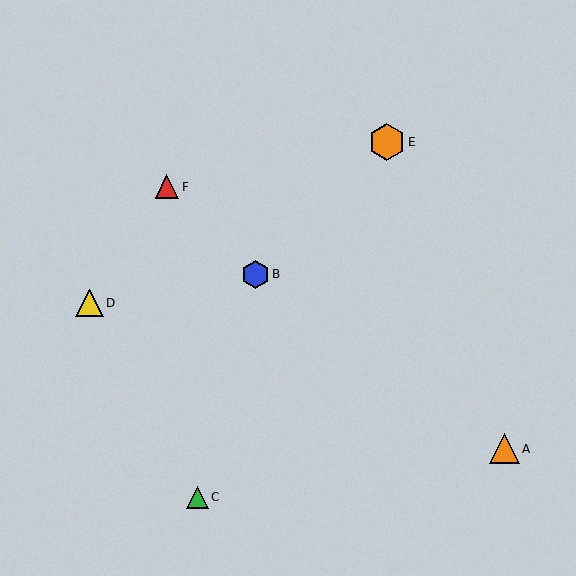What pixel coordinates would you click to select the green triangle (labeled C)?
Click at (197, 497) to select the green triangle C.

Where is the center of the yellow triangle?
The center of the yellow triangle is at (90, 303).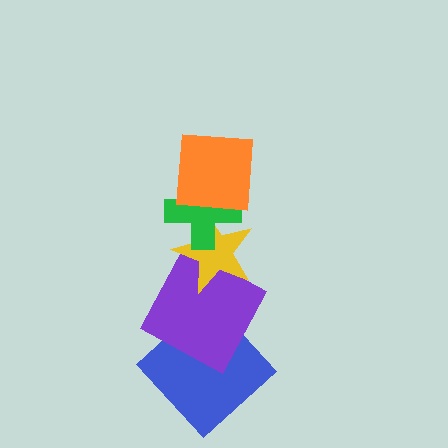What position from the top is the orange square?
The orange square is 1st from the top.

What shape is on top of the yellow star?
The green cross is on top of the yellow star.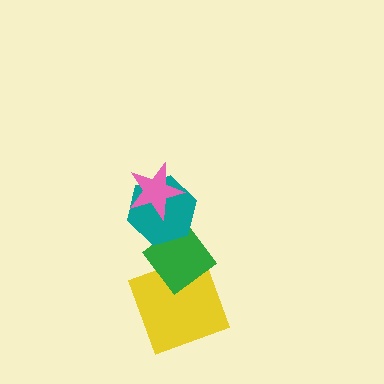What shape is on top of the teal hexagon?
The pink star is on top of the teal hexagon.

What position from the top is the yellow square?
The yellow square is 4th from the top.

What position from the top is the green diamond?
The green diamond is 3rd from the top.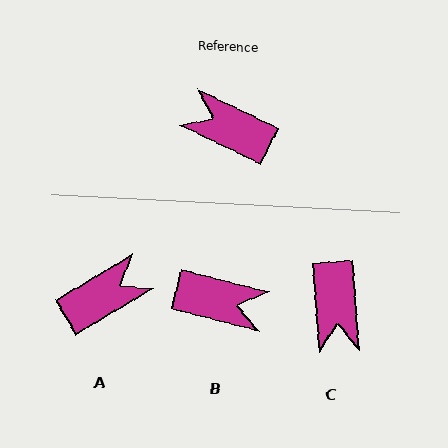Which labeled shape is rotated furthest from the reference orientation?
B, about 169 degrees away.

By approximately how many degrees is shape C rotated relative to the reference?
Approximately 119 degrees counter-clockwise.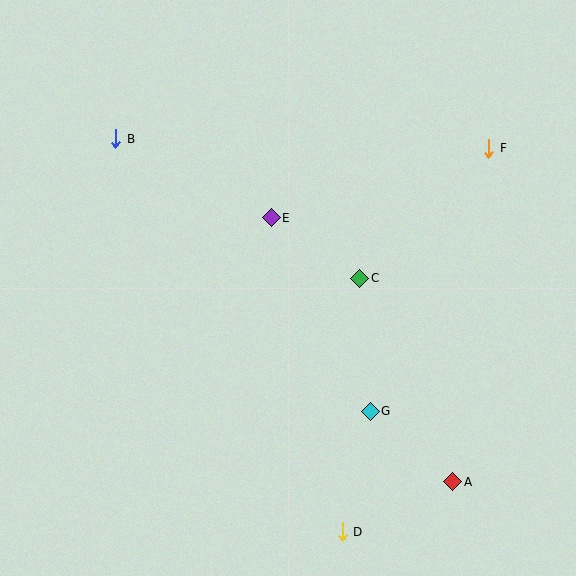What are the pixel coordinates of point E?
Point E is at (271, 218).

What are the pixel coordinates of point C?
Point C is at (360, 278).